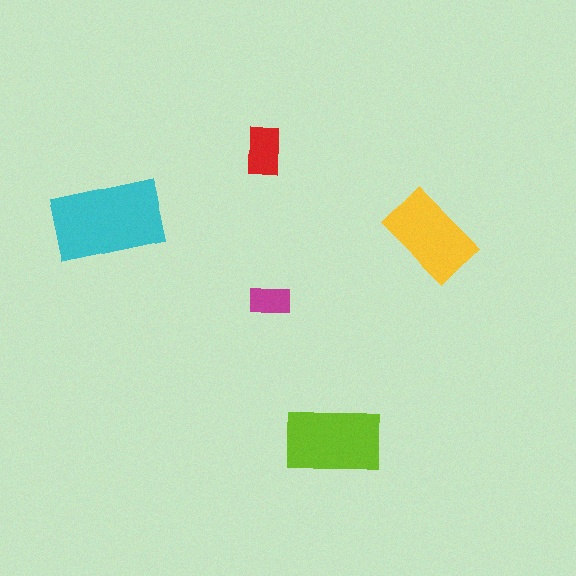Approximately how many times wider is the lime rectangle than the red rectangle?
About 2 times wider.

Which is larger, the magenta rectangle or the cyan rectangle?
The cyan one.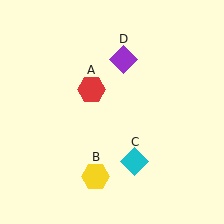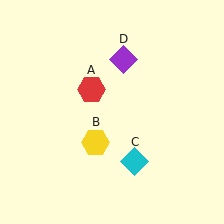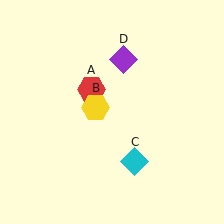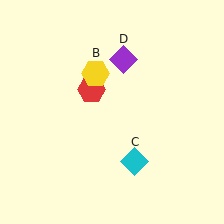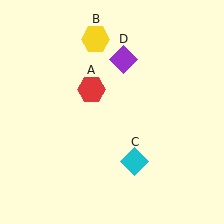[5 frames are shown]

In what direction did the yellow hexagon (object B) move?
The yellow hexagon (object B) moved up.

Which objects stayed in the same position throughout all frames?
Red hexagon (object A) and cyan diamond (object C) and purple diamond (object D) remained stationary.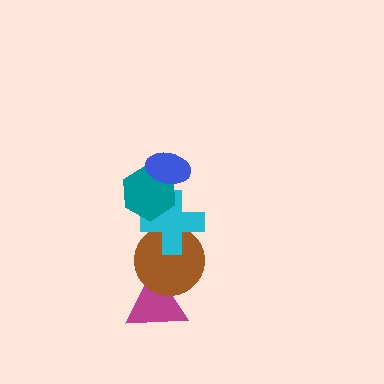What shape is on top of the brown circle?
The cyan cross is on top of the brown circle.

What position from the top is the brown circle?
The brown circle is 4th from the top.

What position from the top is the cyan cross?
The cyan cross is 3rd from the top.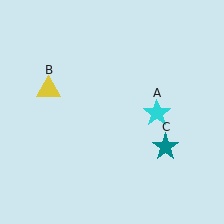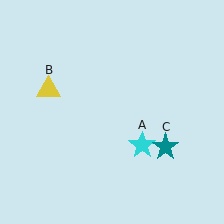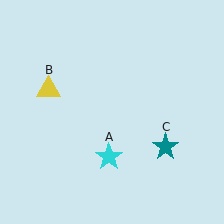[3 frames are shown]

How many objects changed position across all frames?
1 object changed position: cyan star (object A).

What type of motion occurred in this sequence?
The cyan star (object A) rotated clockwise around the center of the scene.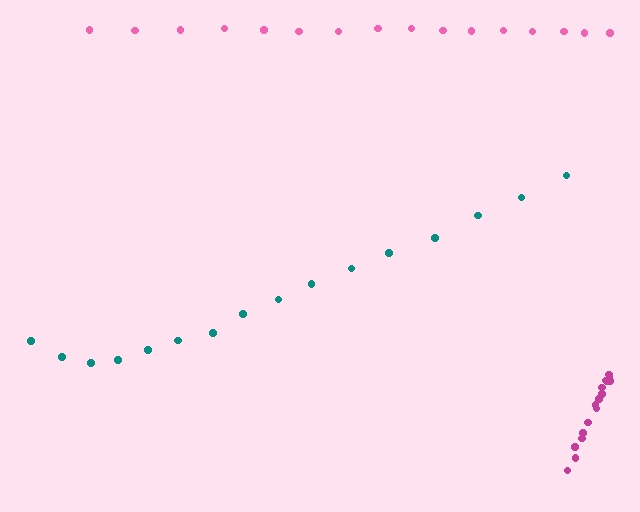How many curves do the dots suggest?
There are 3 distinct paths.